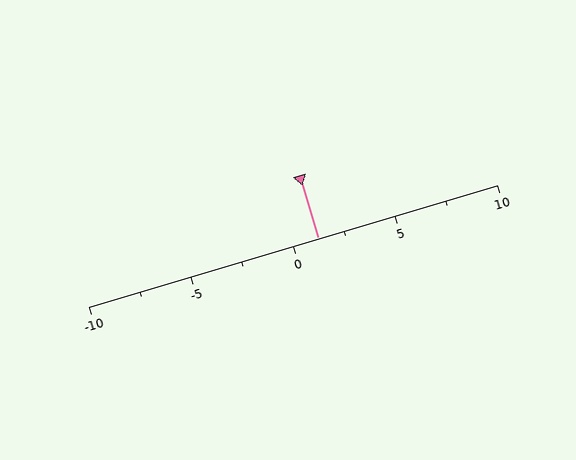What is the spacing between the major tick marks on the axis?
The major ticks are spaced 5 apart.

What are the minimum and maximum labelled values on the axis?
The axis runs from -10 to 10.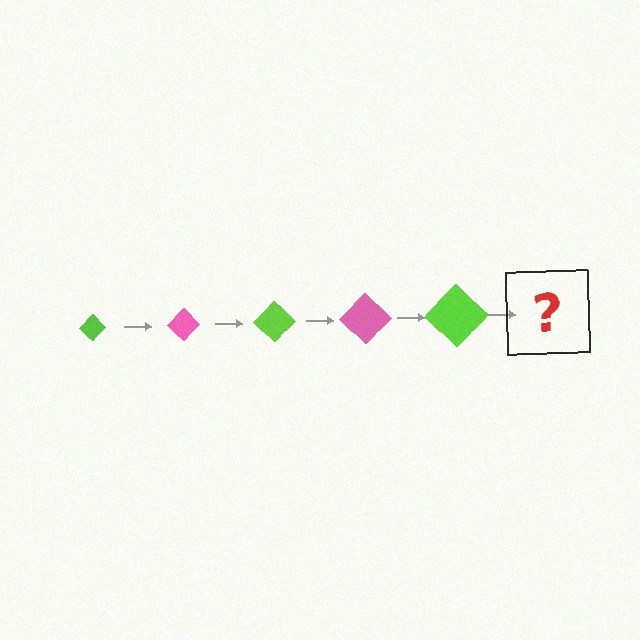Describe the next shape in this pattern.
It should be a pink diamond, larger than the previous one.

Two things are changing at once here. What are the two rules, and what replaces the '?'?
The two rules are that the diamond grows larger each step and the color cycles through lime and pink. The '?' should be a pink diamond, larger than the previous one.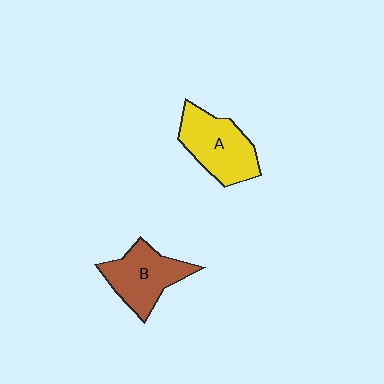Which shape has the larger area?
Shape A (yellow).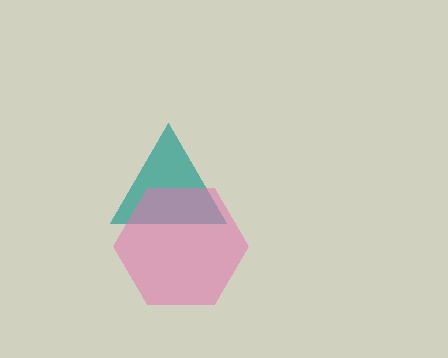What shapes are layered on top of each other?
The layered shapes are: a teal triangle, a pink hexagon.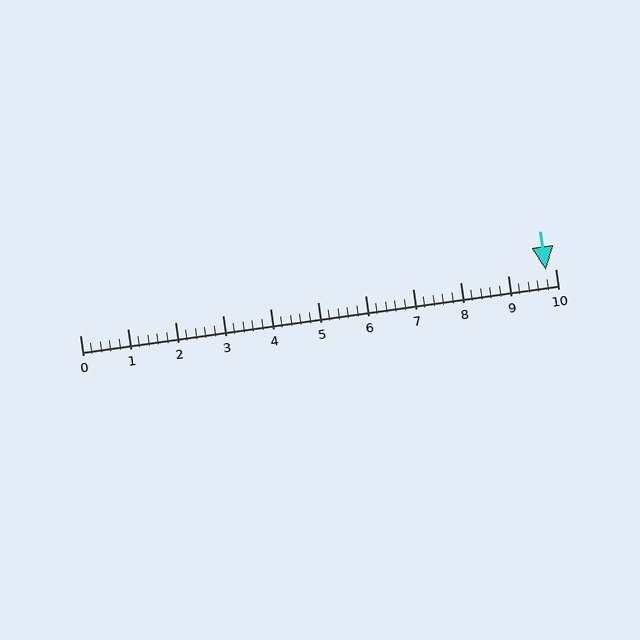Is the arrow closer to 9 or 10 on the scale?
The arrow is closer to 10.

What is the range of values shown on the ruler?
The ruler shows values from 0 to 10.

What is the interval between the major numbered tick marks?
The major tick marks are spaced 1 units apart.